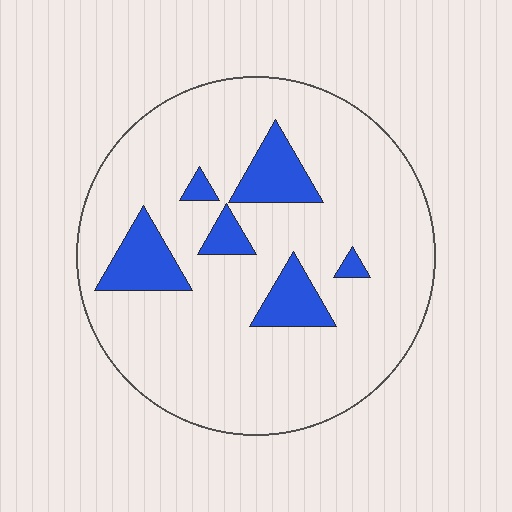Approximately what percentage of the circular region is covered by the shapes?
Approximately 15%.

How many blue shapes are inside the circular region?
6.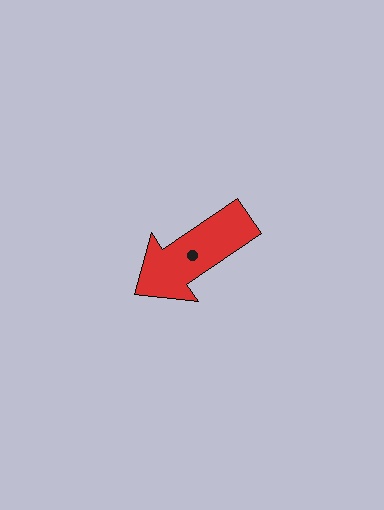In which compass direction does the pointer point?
Southwest.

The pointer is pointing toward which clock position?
Roughly 8 o'clock.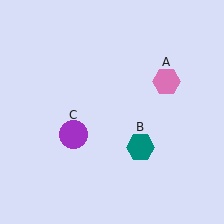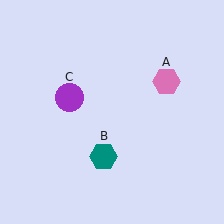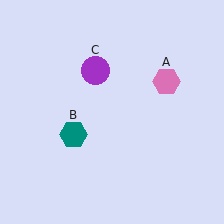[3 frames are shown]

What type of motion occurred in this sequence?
The teal hexagon (object B), purple circle (object C) rotated clockwise around the center of the scene.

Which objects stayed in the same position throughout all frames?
Pink hexagon (object A) remained stationary.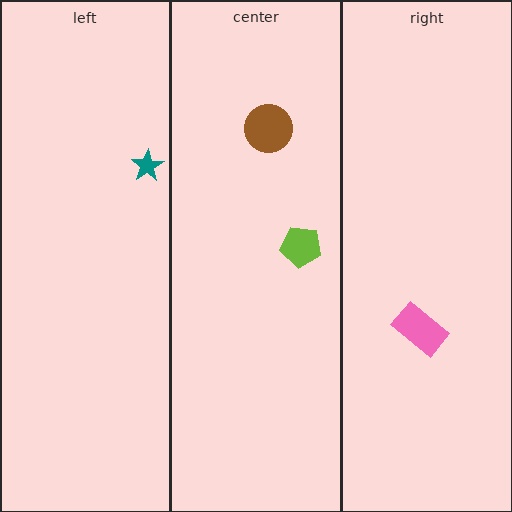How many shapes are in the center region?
2.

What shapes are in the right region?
The pink rectangle.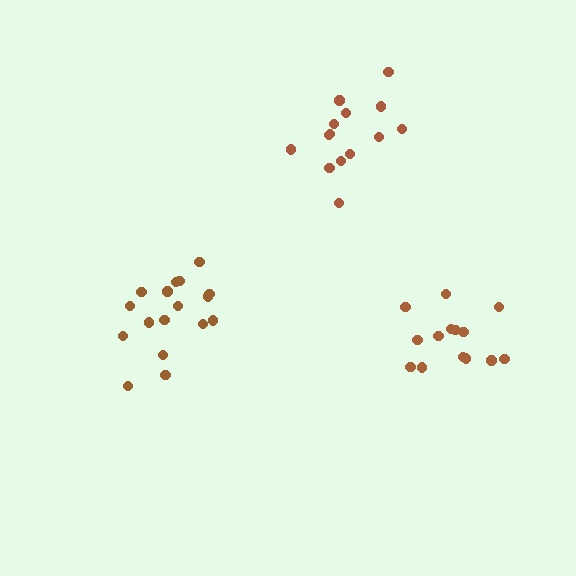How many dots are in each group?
Group 1: 14 dots, Group 2: 14 dots, Group 3: 17 dots (45 total).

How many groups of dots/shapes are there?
There are 3 groups.